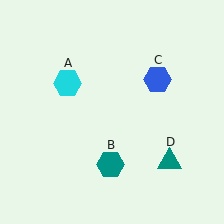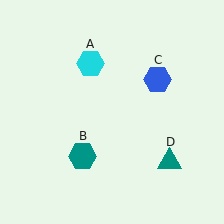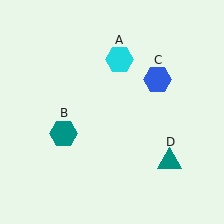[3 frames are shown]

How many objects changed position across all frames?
2 objects changed position: cyan hexagon (object A), teal hexagon (object B).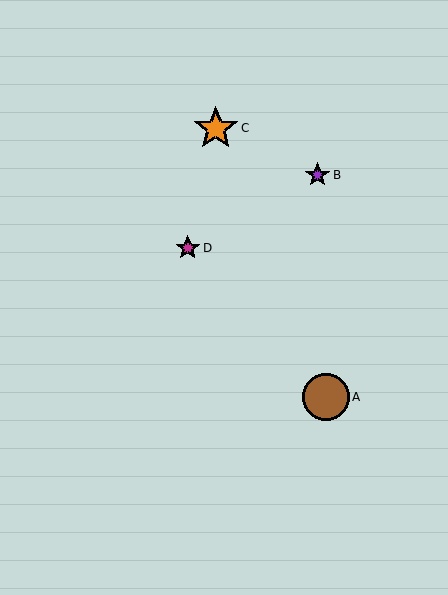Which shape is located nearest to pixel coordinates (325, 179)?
The purple star (labeled B) at (318, 175) is nearest to that location.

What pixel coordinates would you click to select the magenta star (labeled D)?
Click at (188, 248) to select the magenta star D.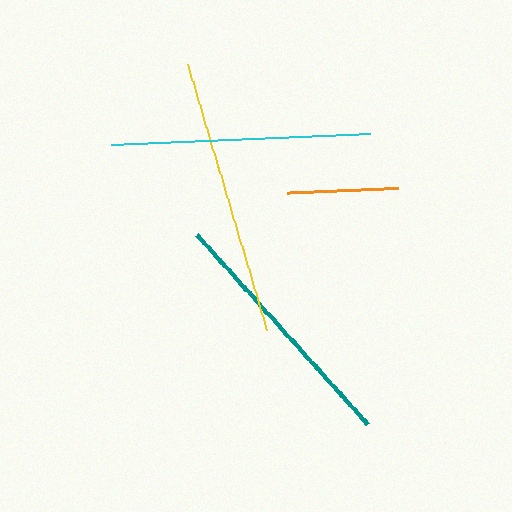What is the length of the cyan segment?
The cyan segment is approximately 259 pixels long.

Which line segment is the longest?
The yellow line is the longest at approximately 278 pixels.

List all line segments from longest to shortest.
From longest to shortest: yellow, cyan, teal, orange.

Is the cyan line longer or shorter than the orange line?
The cyan line is longer than the orange line.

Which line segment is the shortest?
The orange line is the shortest at approximately 110 pixels.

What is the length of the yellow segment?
The yellow segment is approximately 278 pixels long.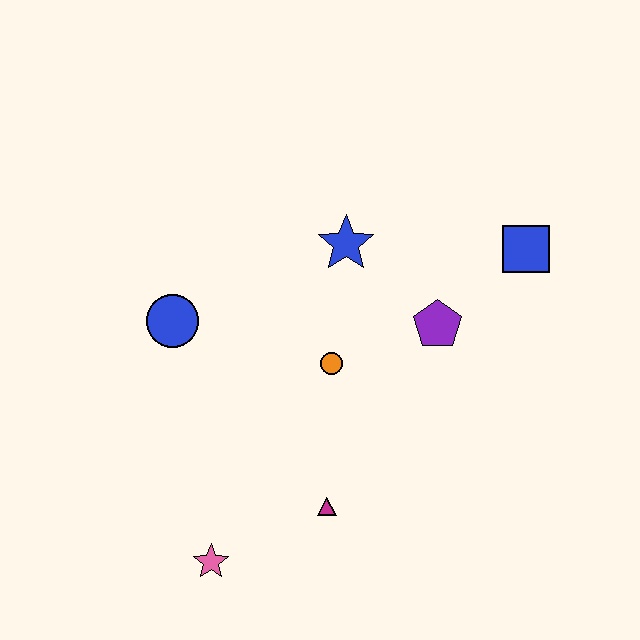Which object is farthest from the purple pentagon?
The pink star is farthest from the purple pentagon.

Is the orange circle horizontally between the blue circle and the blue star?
Yes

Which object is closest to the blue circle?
The orange circle is closest to the blue circle.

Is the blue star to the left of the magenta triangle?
No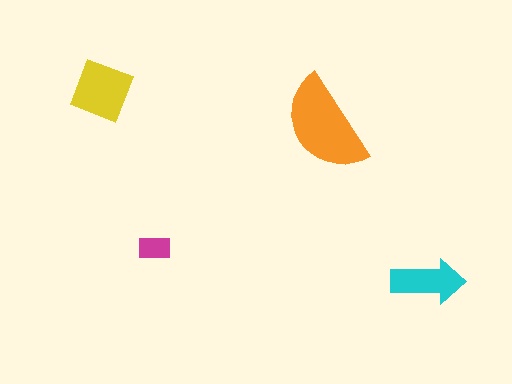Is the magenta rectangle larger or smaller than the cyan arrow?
Smaller.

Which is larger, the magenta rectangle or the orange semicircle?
The orange semicircle.